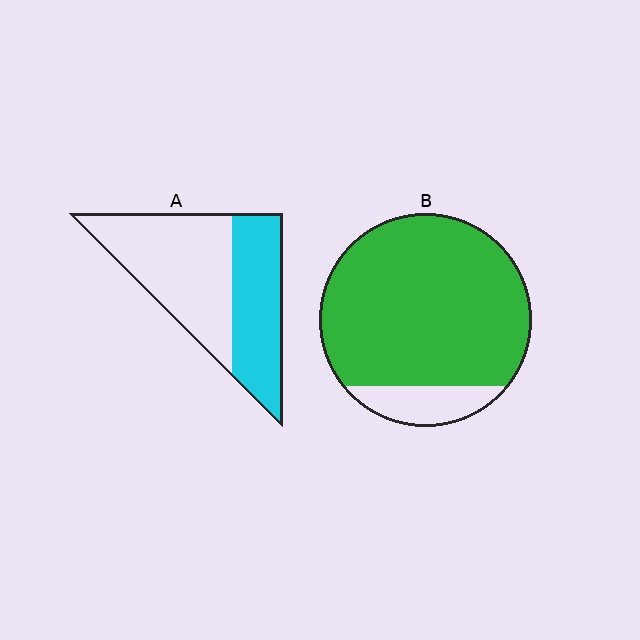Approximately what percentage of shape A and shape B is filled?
A is approximately 40% and B is approximately 85%.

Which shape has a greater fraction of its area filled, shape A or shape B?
Shape B.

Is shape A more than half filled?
No.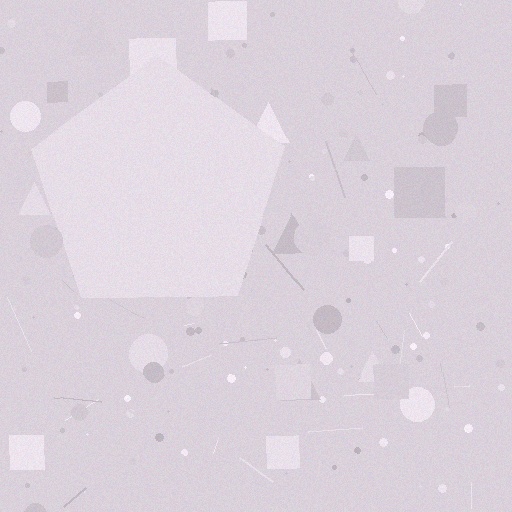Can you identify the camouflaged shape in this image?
The camouflaged shape is a pentagon.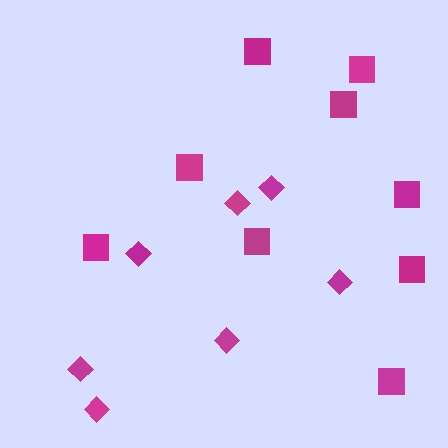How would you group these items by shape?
There are 2 groups: one group of squares (9) and one group of diamonds (7).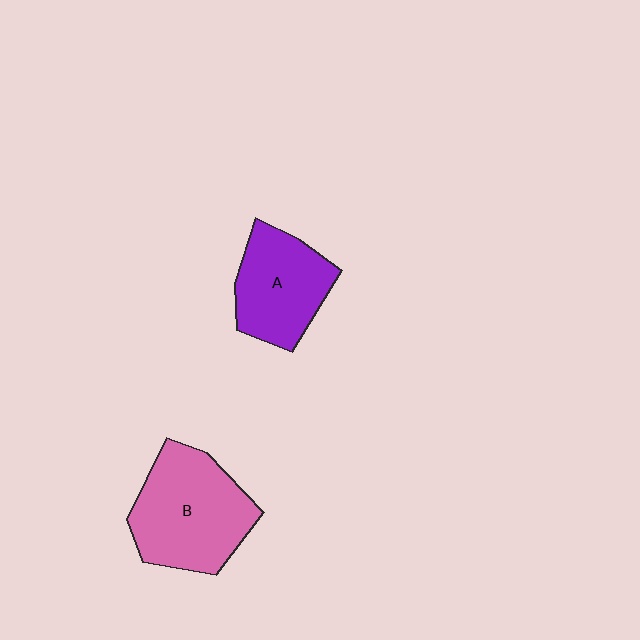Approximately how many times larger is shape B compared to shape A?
Approximately 1.3 times.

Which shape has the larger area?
Shape B (pink).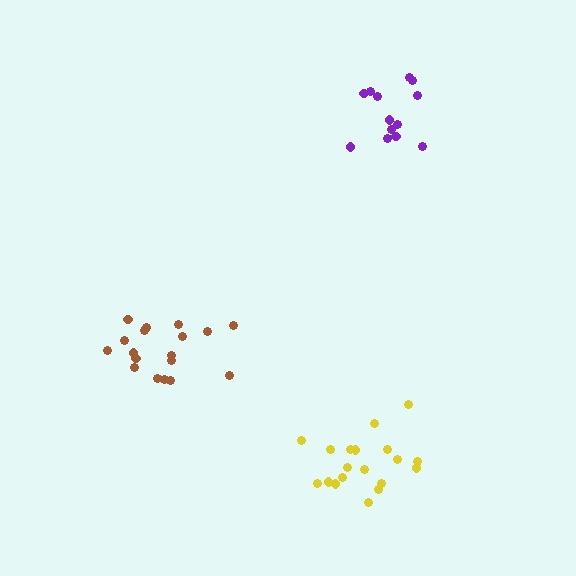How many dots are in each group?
Group 1: 13 dots, Group 2: 19 dots, Group 3: 18 dots (50 total).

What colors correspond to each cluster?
The clusters are colored: purple, yellow, brown.